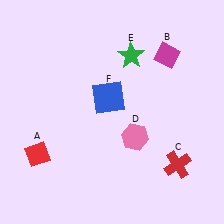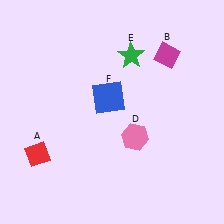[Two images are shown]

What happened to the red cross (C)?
The red cross (C) was removed in Image 2. It was in the bottom-right area of Image 1.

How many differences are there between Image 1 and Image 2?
There is 1 difference between the two images.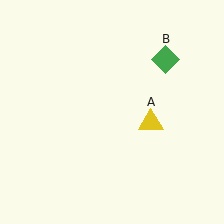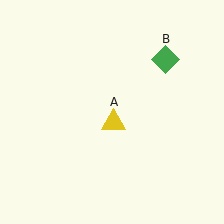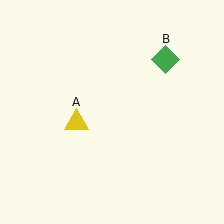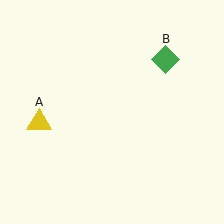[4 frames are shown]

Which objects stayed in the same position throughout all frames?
Green diamond (object B) remained stationary.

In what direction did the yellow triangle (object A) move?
The yellow triangle (object A) moved left.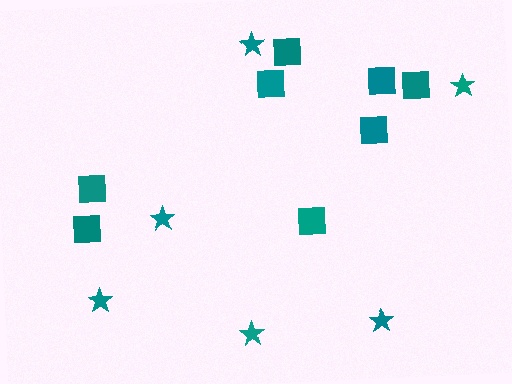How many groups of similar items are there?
There are 2 groups: one group of squares (8) and one group of stars (6).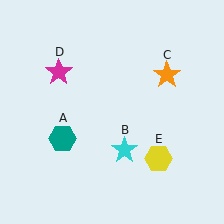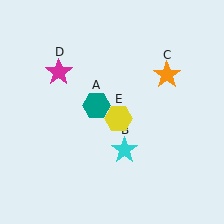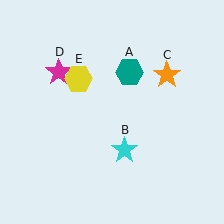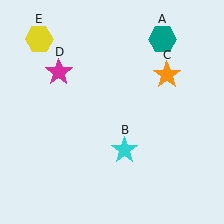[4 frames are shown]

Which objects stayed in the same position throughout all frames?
Cyan star (object B) and orange star (object C) and magenta star (object D) remained stationary.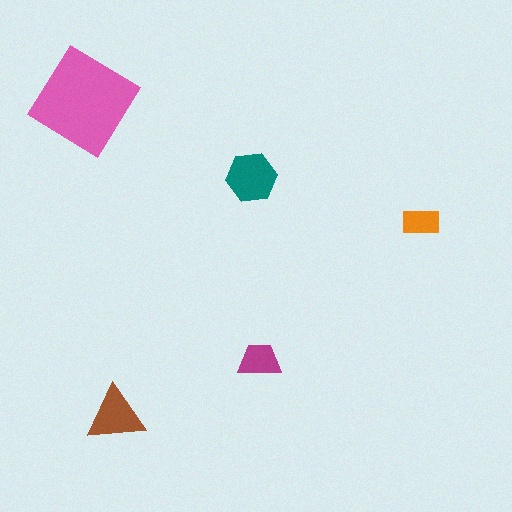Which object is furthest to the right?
The orange rectangle is rightmost.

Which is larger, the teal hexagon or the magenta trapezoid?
The teal hexagon.